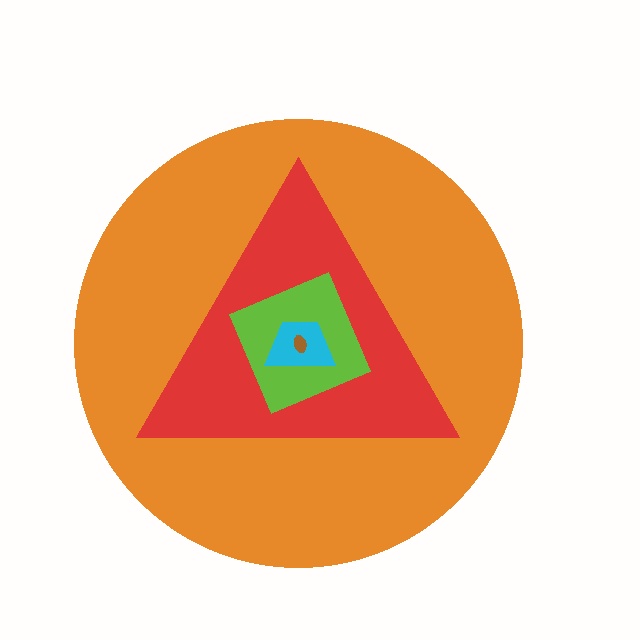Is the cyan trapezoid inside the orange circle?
Yes.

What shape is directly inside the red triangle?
The lime square.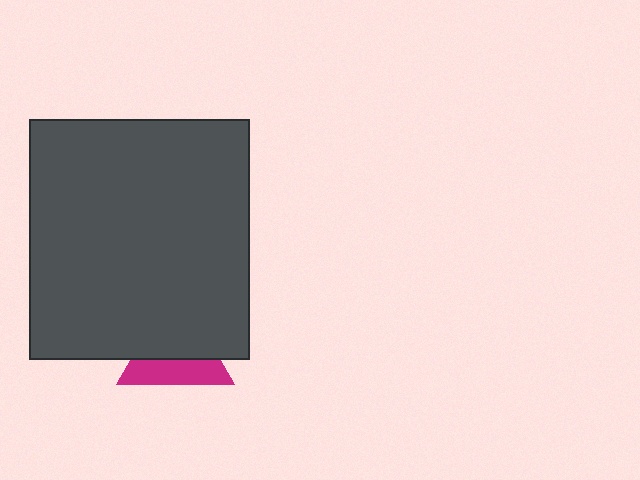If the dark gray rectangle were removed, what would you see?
You would see the complete magenta triangle.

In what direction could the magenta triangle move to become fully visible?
The magenta triangle could move down. That would shift it out from behind the dark gray rectangle entirely.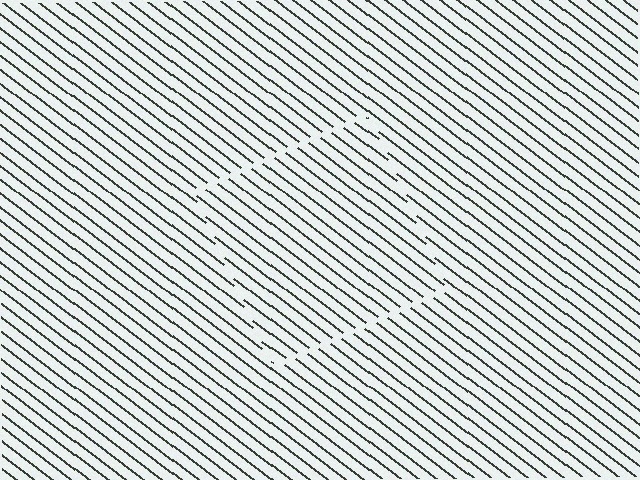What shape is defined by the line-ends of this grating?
An illusory square. The interior of the shape contains the same grating, shifted by half a period — the contour is defined by the phase discontinuity where line-ends from the inner and outer gratings abut.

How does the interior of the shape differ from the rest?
The interior of the shape contains the same grating, shifted by half a period — the contour is defined by the phase discontinuity where line-ends from the inner and outer gratings abut.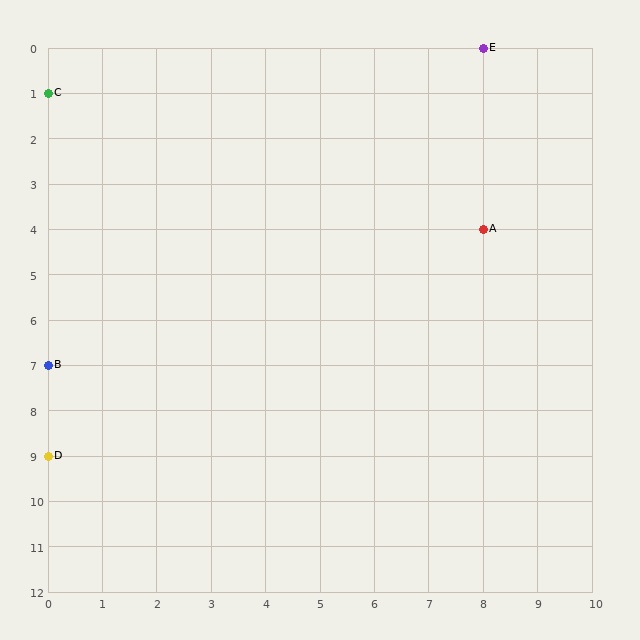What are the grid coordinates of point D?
Point D is at grid coordinates (0, 9).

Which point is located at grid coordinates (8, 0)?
Point E is at (8, 0).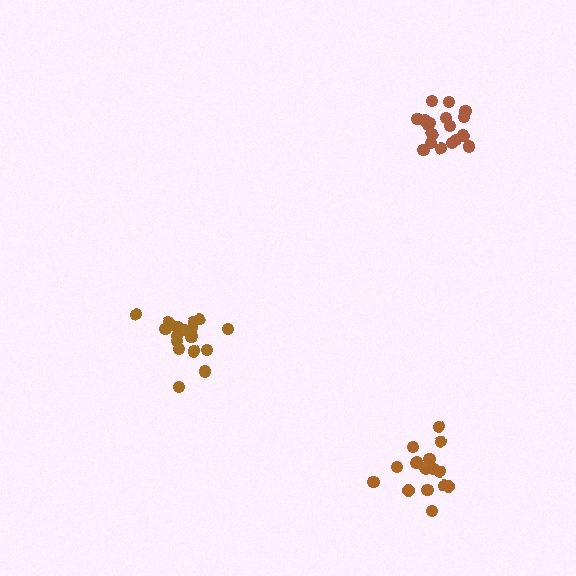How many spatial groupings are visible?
There are 3 spatial groupings.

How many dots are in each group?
Group 1: 19 dots, Group 2: 19 dots, Group 3: 17 dots (55 total).